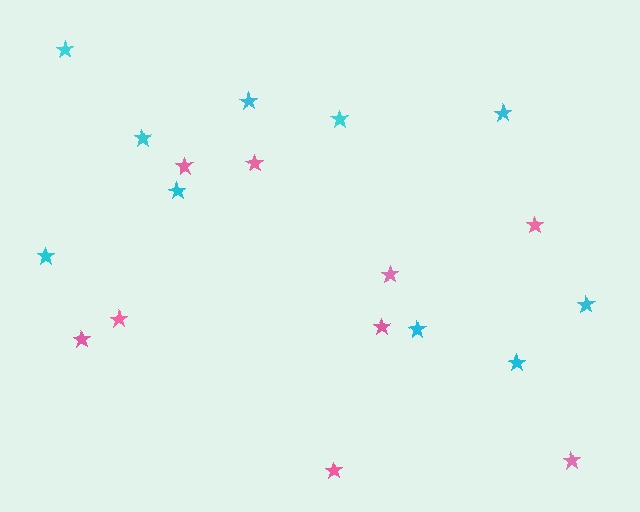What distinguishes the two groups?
There are 2 groups: one group of pink stars (9) and one group of cyan stars (10).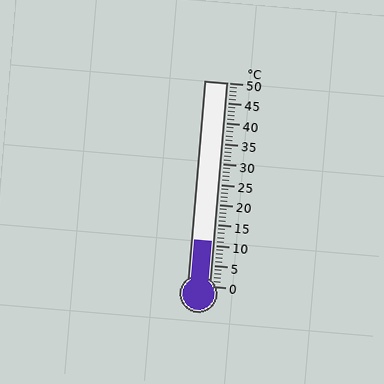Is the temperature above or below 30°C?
The temperature is below 30°C.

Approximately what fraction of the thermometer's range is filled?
The thermometer is filled to approximately 20% of its range.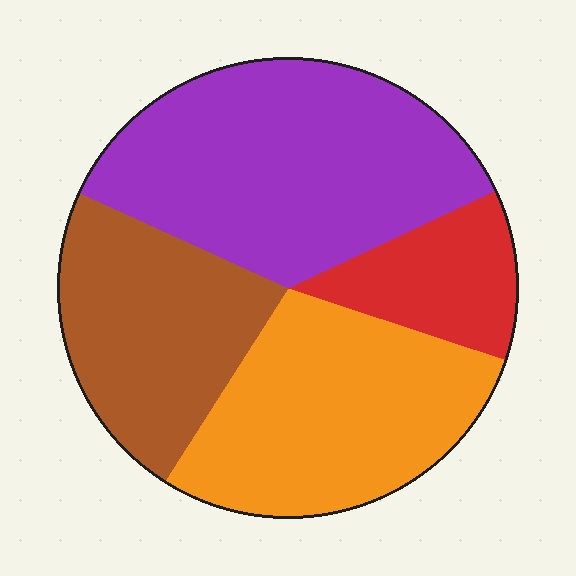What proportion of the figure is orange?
Orange takes up about one quarter (1/4) of the figure.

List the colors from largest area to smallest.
From largest to smallest: purple, orange, brown, red.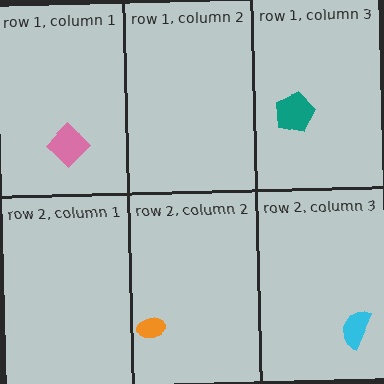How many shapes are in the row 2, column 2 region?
1.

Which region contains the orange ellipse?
The row 2, column 2 region.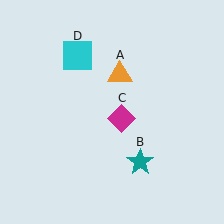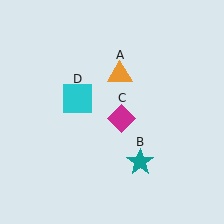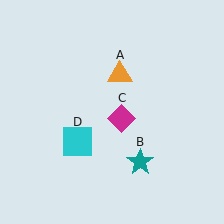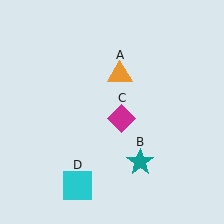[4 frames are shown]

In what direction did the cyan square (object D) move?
The cyan square (object D) moved down.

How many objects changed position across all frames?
1 object changed position: cyan square (object D).